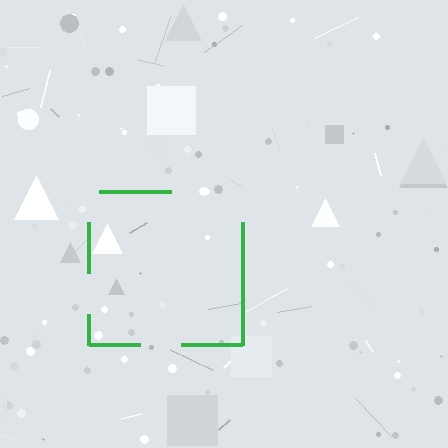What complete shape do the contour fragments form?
The contour fragments form a square.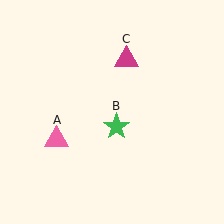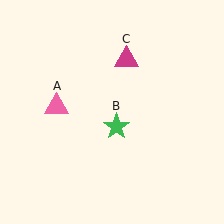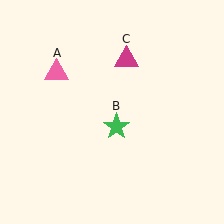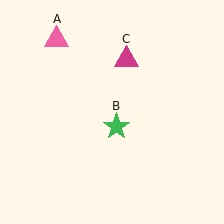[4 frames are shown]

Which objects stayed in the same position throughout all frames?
Green star (object B) and magenta triangle (object C) remained stationary.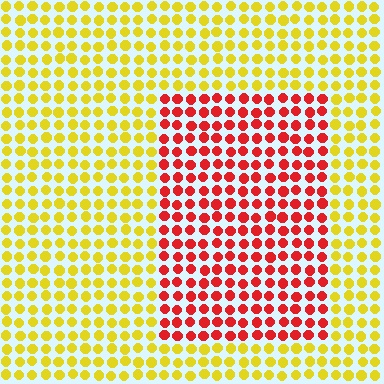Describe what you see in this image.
The image is filled with small yellow elements in a uniform arrangement. A rectangle-shaped region is visible where the elements are tinted to a slightly different hue, forming a subtle color boundary.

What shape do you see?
I see a rectangle.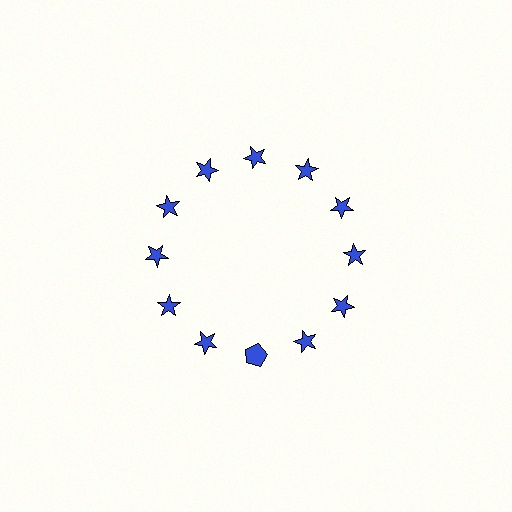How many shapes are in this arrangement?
There are 12 shapes arranged in a ring pattern.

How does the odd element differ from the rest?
It has a different shape: pentagon instead of star.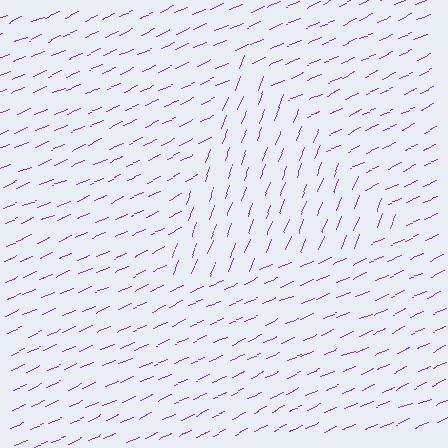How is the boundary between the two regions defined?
The boundary is defined purely by a change in line orientation (approximately 45 degrees difference). All lines are the same color and thickness.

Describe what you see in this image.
The image is filled with small purple line segments. A triangle region in the image has lines oriented differently from the surrounding lines, creating a visible texture boundary.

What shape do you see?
I see a triangle.